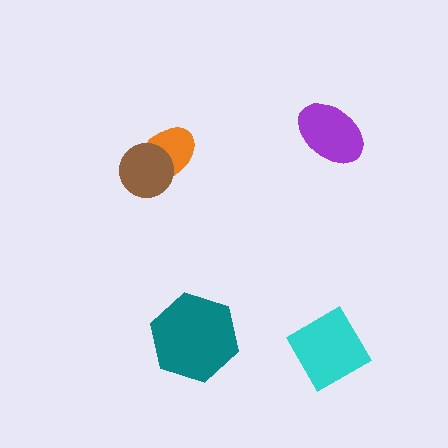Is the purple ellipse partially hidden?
No, no other shape covers it.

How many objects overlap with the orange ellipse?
1 object overlaps with the orange ellipse.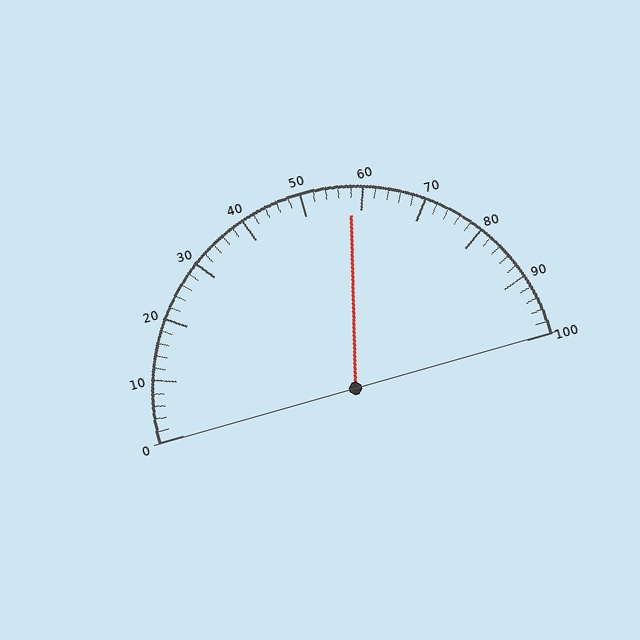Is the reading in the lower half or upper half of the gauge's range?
The reading is in the upper half of the range (0 to 100).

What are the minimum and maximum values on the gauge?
The gauge ranges from 0 to 100.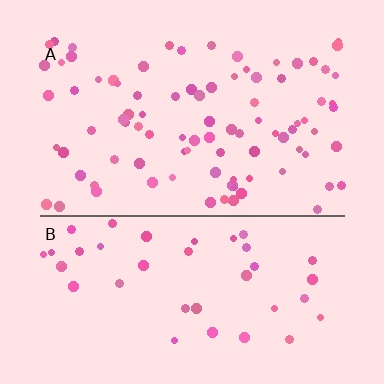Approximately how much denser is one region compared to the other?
Approximately 2.1× — region A over region B.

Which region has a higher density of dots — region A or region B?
A (the top).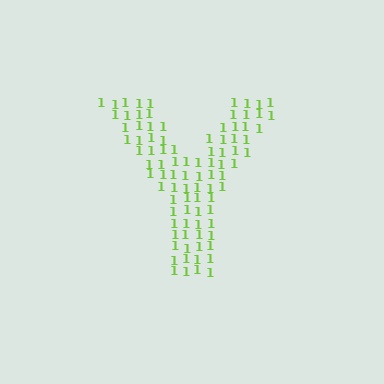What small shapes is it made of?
It is made of small digit 1's.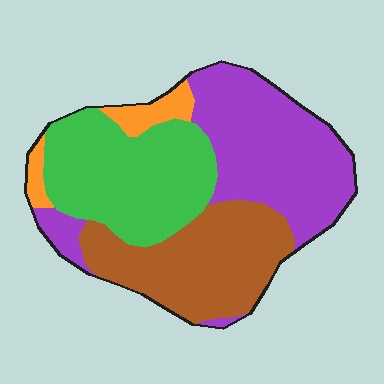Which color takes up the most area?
Purple, at roughly 35%.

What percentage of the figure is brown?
Brown takes up about one quarter (1/4) of the figure.